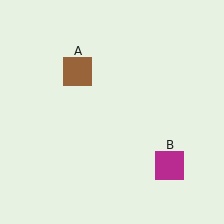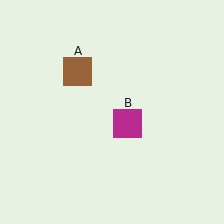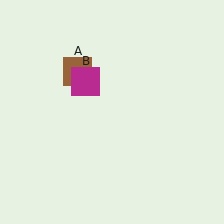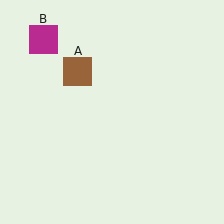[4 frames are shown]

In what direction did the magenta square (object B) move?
The magenta square (object B) moved up and to the left.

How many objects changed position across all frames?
1 object changed position: magenta square (object B).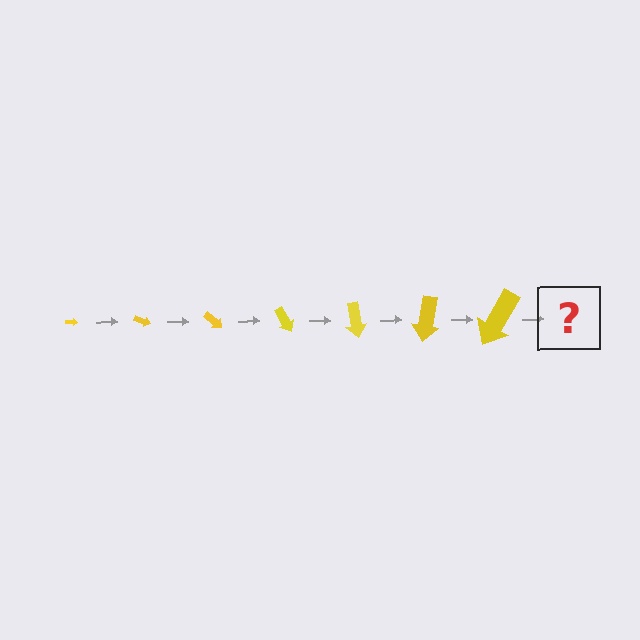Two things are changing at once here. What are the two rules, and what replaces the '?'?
The two rules are that the arrow grows larger each step and it rotates 20 degrees each step. The '?' should be an arrow, larger than the previous one and rotated 140 degrees from the start.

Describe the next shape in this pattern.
It should be an arrow, larger than the previous one and rotated 140 degrees from the start.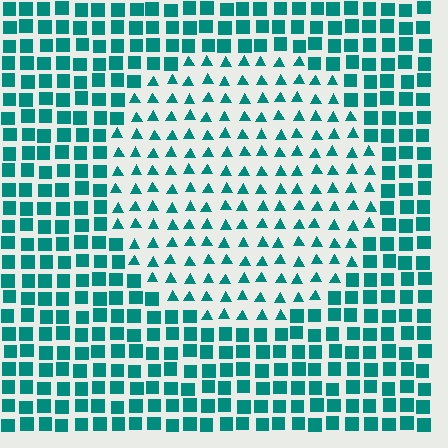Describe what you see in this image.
The image is filled with small teal elements arranged in a uniform grid. A circle-shaped region contains triangles, while the surrounding area contains squares. The boundary is defined purely by the change in element shape.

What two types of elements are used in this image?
The image uses triangles inside the circle region and squares outside it.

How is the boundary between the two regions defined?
The boundary is defined by a change in element shape: triangles inside vs. squares outside. All elements share the same color and spacing.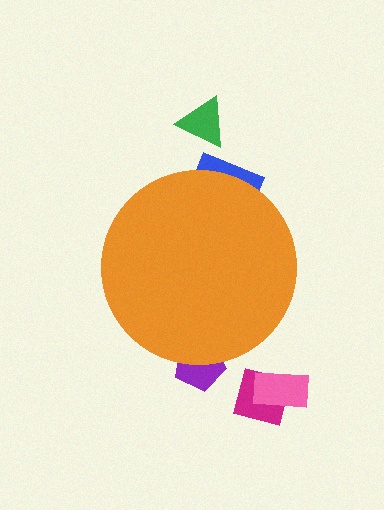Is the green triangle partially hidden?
No, the green triangle is fully visible.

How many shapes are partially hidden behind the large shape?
2 shapes are partially hidden.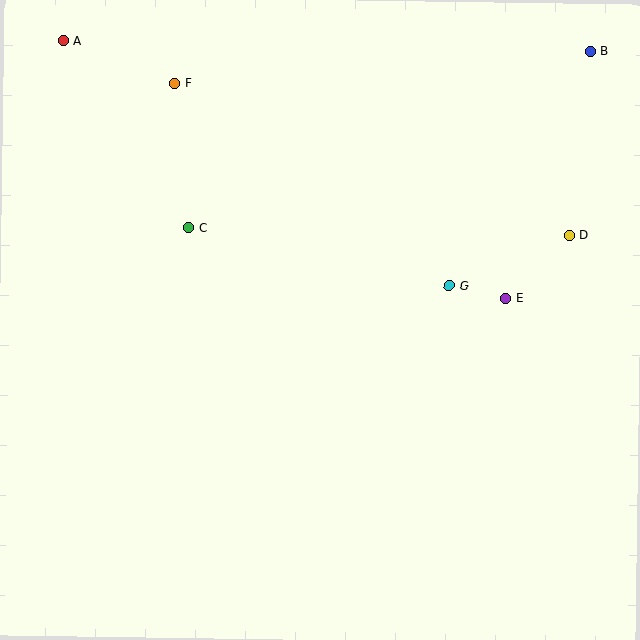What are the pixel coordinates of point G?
Point G is at (449, 286).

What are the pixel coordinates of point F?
Point F is at (175, 83).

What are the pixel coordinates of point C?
Point C is at (189, 228).